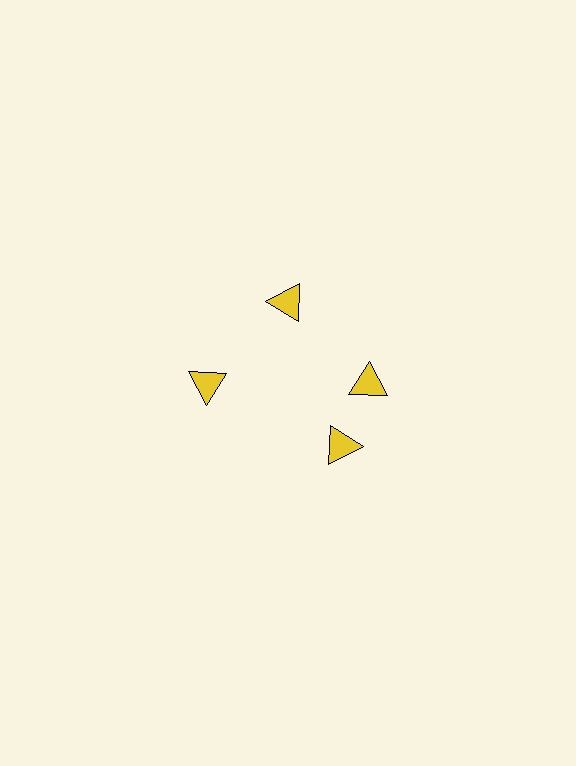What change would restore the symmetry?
The symmetry would be restored by rotating it back into even spacing with its neighbors so that all 4 triangles sit at equal angles and equal distance from the center.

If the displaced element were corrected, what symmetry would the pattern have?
It would have 4-fold rotational symmetry — the pattern would map onto itself every 90 degrees.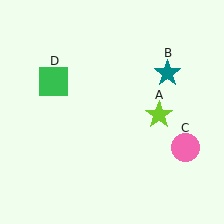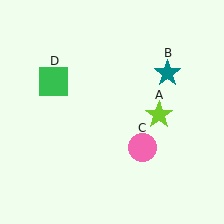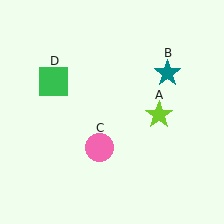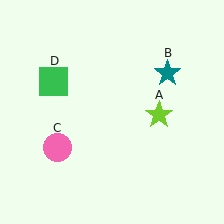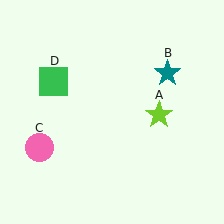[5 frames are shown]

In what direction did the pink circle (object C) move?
The pink circle (object C) moved left.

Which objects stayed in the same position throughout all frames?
Lime star (object A) and teal star (object B) and green square (object D) remained stationary.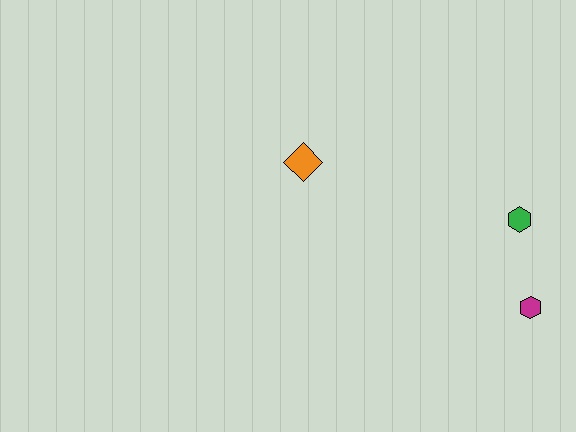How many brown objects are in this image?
There are no brown objects.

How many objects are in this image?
There are 3 objects.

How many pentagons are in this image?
There are no pentagons.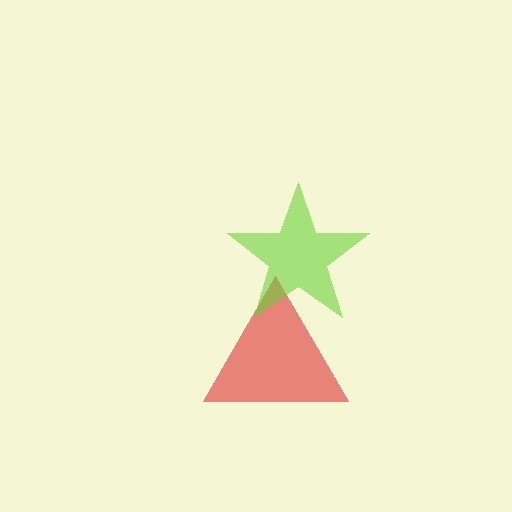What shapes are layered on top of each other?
The layered shapes are: a red triangle, a lime star.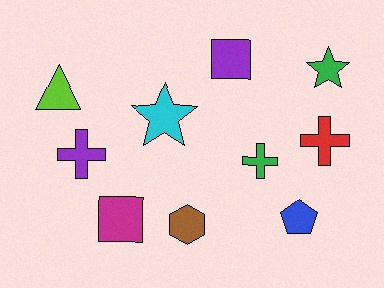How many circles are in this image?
There are no circles.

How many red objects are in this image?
There is 1 red object.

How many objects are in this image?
There are 10 objects.